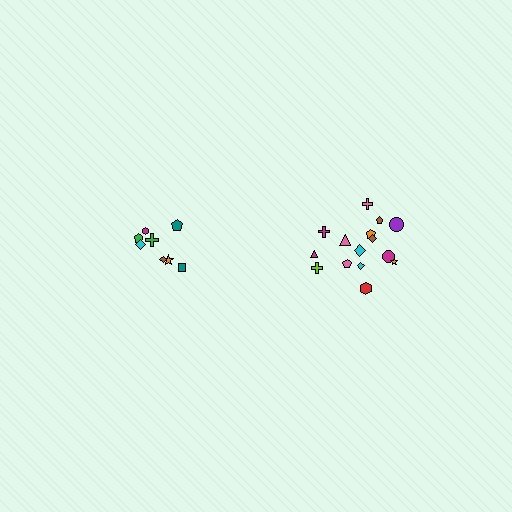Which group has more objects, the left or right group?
The right group.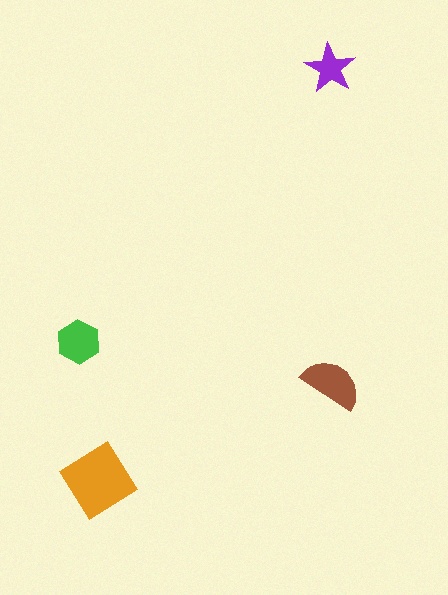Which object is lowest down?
The orange diamond is bottommost.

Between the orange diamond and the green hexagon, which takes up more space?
The orange diamond.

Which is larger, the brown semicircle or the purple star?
The brown semicircle.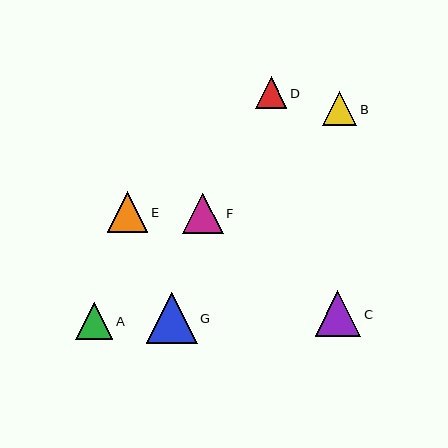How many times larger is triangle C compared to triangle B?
Triangle C is approximately 1.3 times the size of triangle B.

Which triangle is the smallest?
Triangle D is the smallest with a size of approximately 32 pixels.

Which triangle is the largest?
Triangle G is the largest with a size of approximately 51 pixels.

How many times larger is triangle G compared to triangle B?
Triangle G is approximately 1.5 times the size of triangle B.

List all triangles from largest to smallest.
From largest to smallest: G, C, F, E, A, B, D.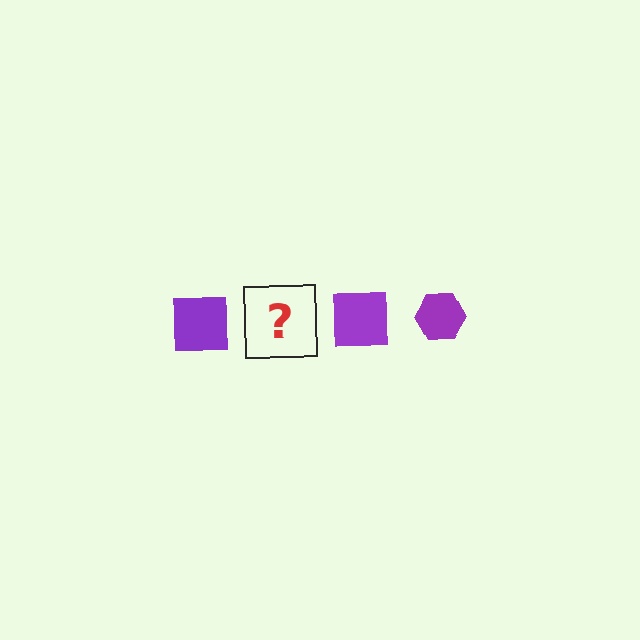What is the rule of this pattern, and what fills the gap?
The rule is that the pattern cycles through square, hexagon shapes in purple. The gap should be filled with a purple hexagon.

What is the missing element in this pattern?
The missing element is a purple hexagon.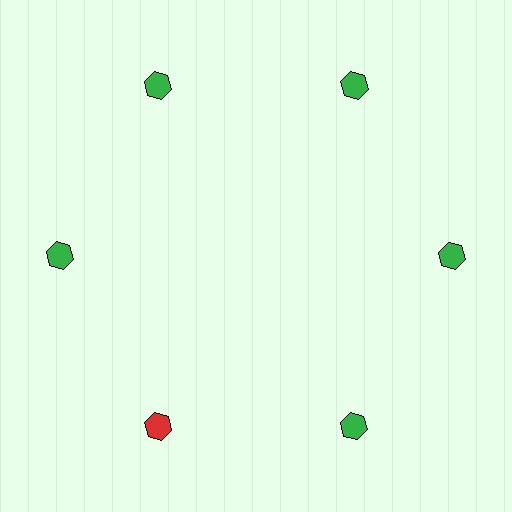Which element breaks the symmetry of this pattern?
The red hexagon at roughly the 7 o'clock position breaks the symmetry. All other shapes are green hexagons.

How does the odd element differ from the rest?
It has a different color: red instead of green.